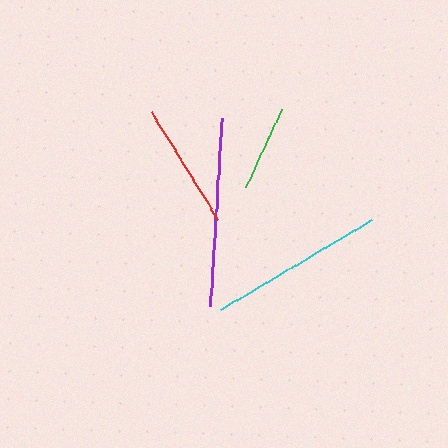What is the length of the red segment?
The red segment is approximately 126 pixels long.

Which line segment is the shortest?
The green line is the shortest at approximately 86 pixels.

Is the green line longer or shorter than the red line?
The red line is longer than the green line.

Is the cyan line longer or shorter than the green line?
The cyan line is longer than the green line.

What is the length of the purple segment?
The purple segment is approximately 187 pixels long.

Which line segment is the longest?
The purple line is the longest at approximately 187 pixels.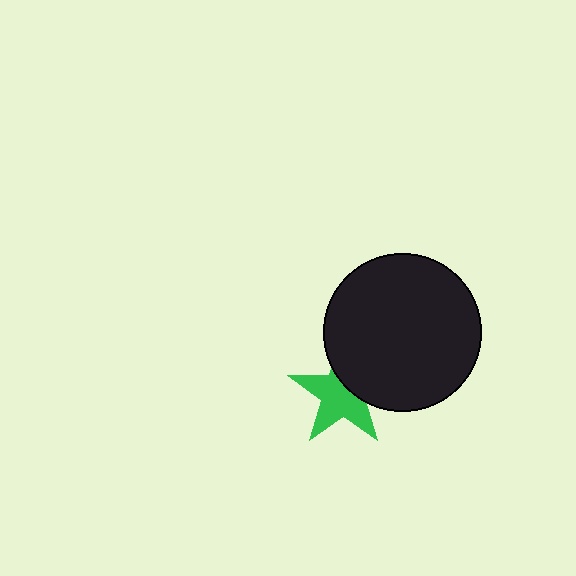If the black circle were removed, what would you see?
You would see the complete green star.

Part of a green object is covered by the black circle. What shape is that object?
It is a star.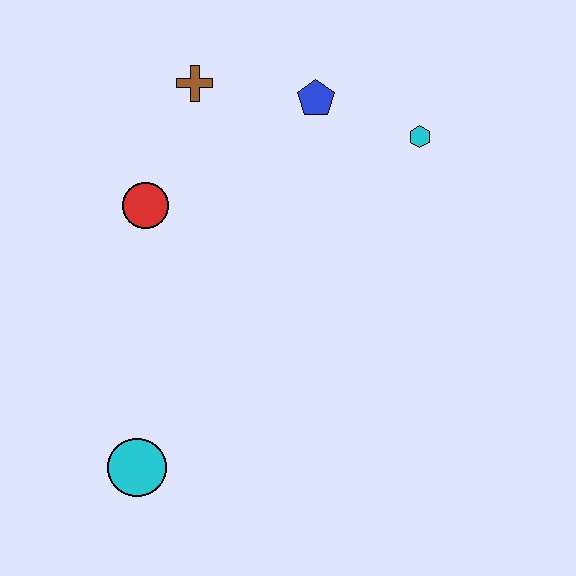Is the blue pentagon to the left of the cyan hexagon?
Yes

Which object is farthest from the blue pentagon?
The cyan circle is farthest from the blue pentagon.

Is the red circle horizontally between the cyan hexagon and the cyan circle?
Yes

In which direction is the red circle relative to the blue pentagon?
The red circle is to the left of the blue pentagon.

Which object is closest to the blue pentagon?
The cyan hexagon is closest to the blue pentagon.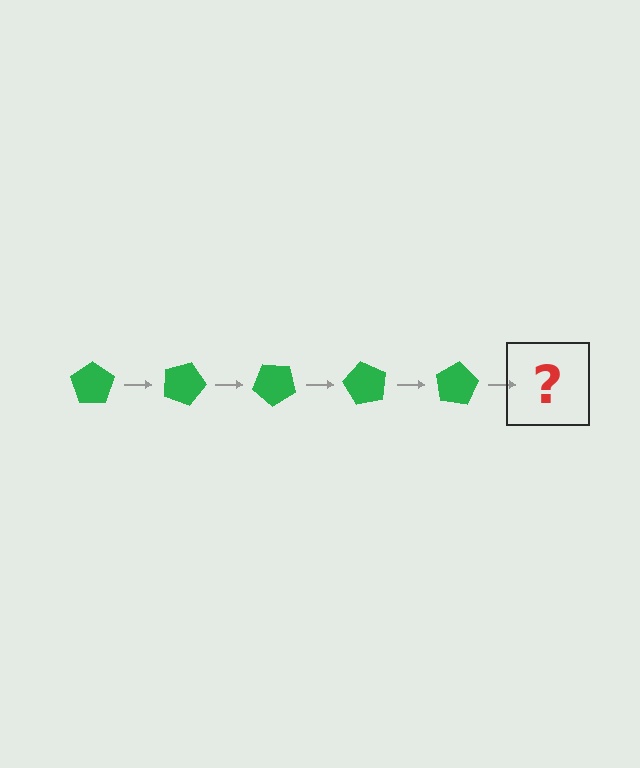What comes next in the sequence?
The next element should be a green pentagon rotated 100 degrees.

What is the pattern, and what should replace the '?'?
The pattern is that the pentagon rotates 20 degrees each step. The '?' should be a green pentagon rotated 100 degrees.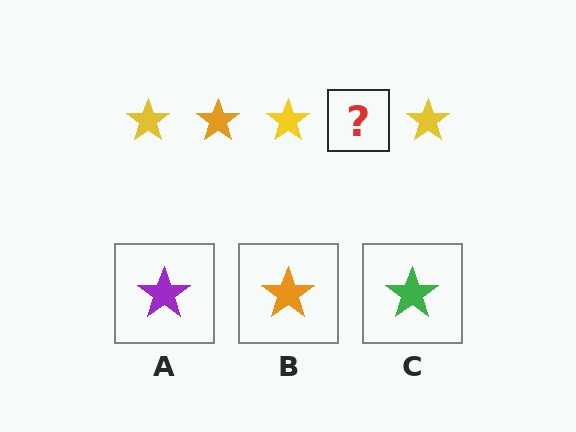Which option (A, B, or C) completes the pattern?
B.